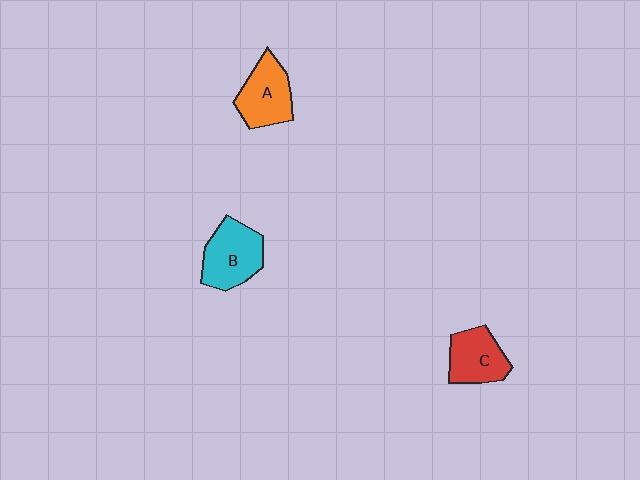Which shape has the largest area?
Shape B (cyan).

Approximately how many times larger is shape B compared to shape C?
Approximately 1.2 times.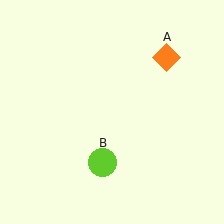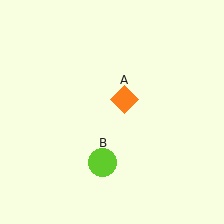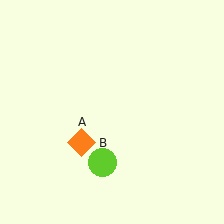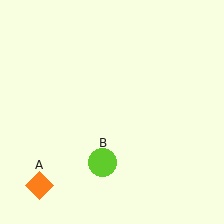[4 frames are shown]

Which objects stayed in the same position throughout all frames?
Lime circle (object B) remained stationary.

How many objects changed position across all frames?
1 object changed position: orange diamond (object A).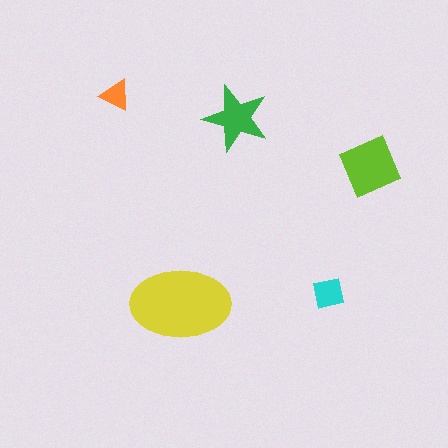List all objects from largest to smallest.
The yellow ellipse, the lime diamond, the green star, the cyan square, the orange triangle.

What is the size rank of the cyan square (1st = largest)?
4th.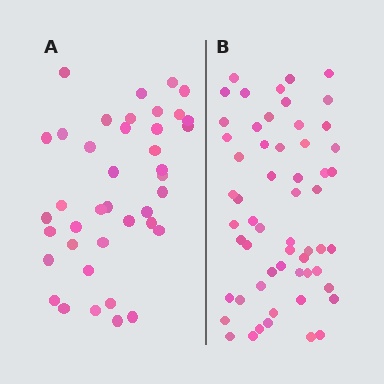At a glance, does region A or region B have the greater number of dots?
Region B (the right region) has more dots.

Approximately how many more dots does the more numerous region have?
Region B has approximately 15 more dots than region A.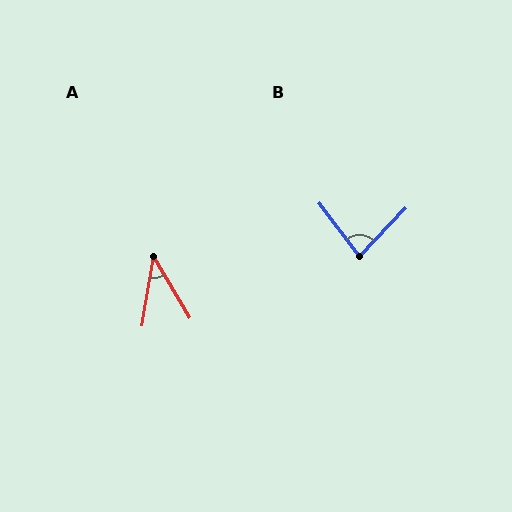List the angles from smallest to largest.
A (40°), B (81°).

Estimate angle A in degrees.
Approximately 40 degrees.